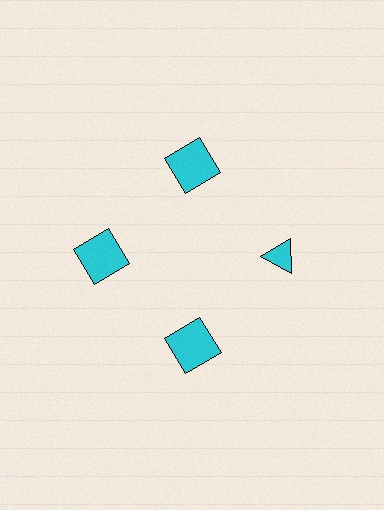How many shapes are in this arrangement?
There are 4 shapes arranged in a ring pattern.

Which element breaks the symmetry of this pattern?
The cyan triangle at roughly the 3 o'clock position breaks the symmetry. All other shapes are cyan squares.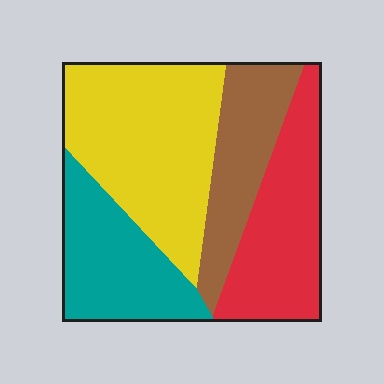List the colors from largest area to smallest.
From largest to smallest: yellow, red, teal, brown.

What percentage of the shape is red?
Red takes up about one quarter (1/4) of the shape.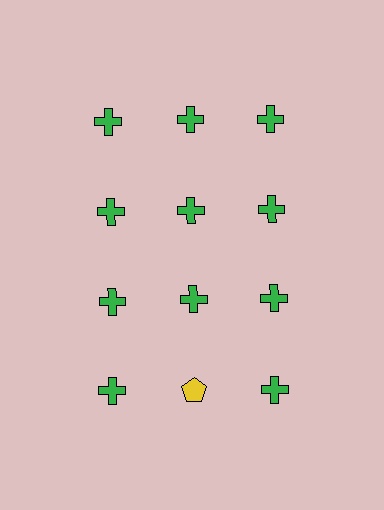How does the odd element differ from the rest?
It differs in both color (yellow instead of green) and shape (pentagon instead of cross).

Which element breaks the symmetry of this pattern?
The yellow pentagon in the fourth row, second from left column breaks the symmetry. All other shapes are green crosses.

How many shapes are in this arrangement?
There are 12 shapes arranged in a grid pattern.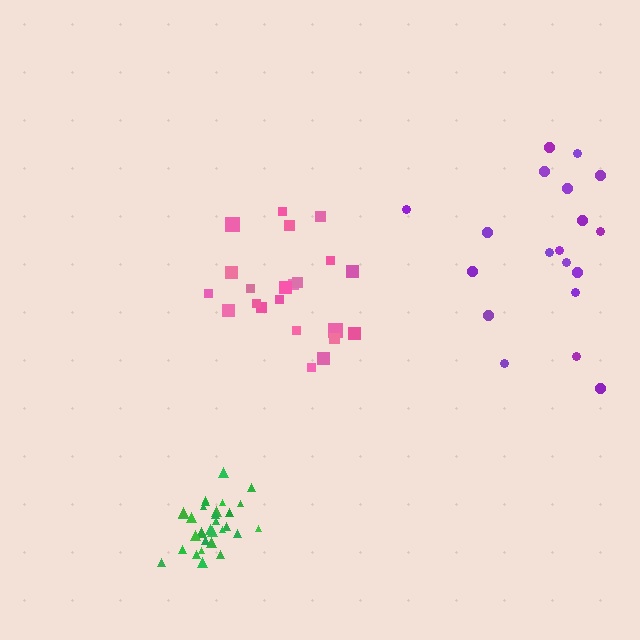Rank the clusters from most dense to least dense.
green, pink, purple.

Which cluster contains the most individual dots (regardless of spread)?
Green (31).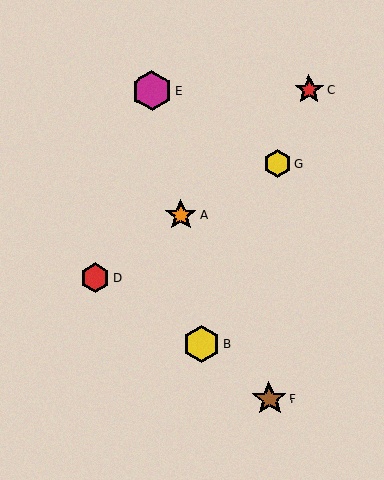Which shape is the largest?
The magenta hexagon (labeled E) is the largest.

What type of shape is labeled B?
Shape B is a yellow hexagon.